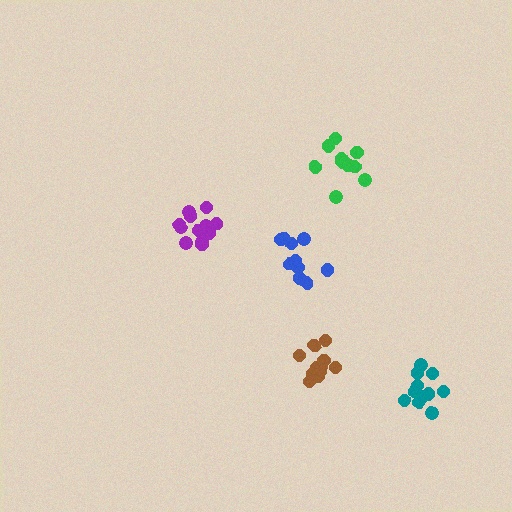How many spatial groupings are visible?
There are 5 spatial groupings.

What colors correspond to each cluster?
The clusters are colored: blue, brown, green, purple, teal.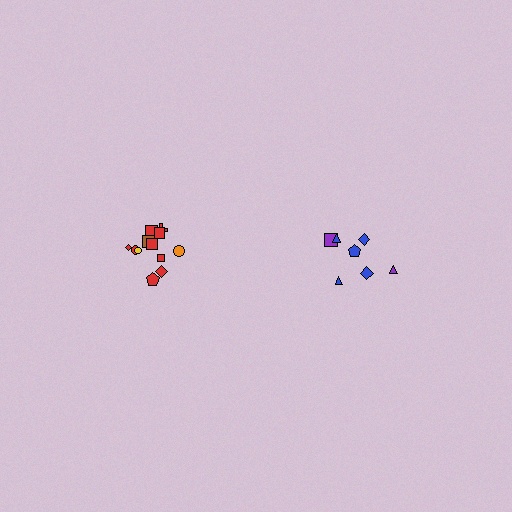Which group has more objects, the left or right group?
The left group.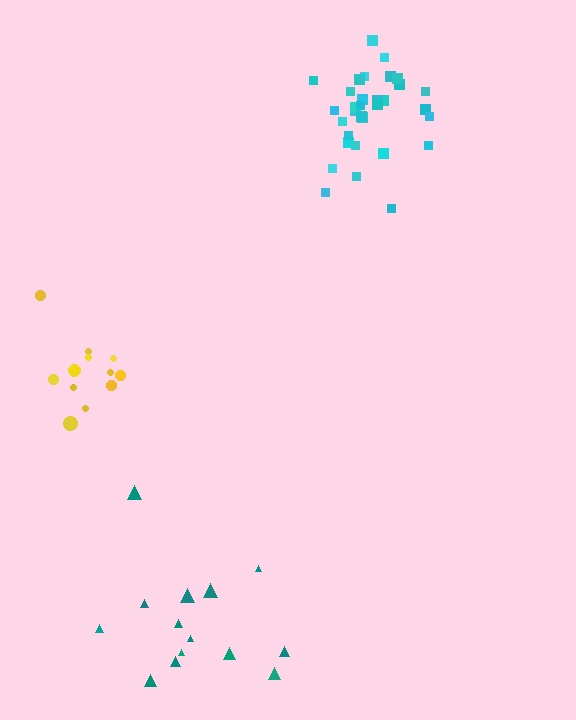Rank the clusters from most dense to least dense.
cyan, yellow, teal.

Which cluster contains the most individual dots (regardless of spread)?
Cyan (32).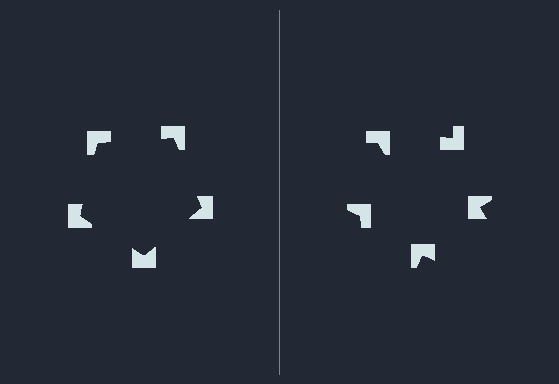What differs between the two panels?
The notched squares are positioned identically on both sides; only the wedge orientations differ. On the left they align to a pentagon; on the right they are misaligned.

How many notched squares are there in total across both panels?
10 — 5 on each side.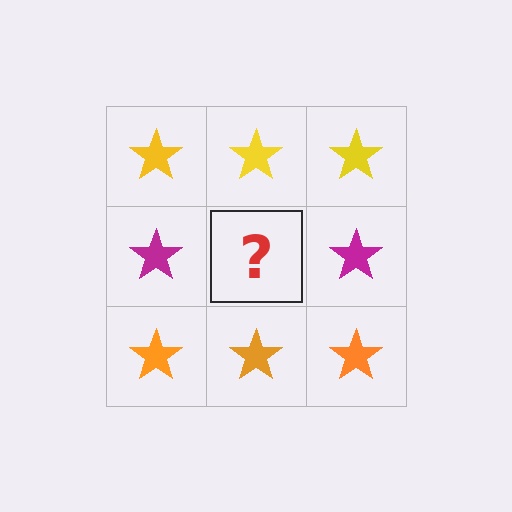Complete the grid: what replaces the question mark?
The question mark should be replaced with a magenta star.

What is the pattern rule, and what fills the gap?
The rule is that each row has a consistent color. The gap should be filled with a magenta star.